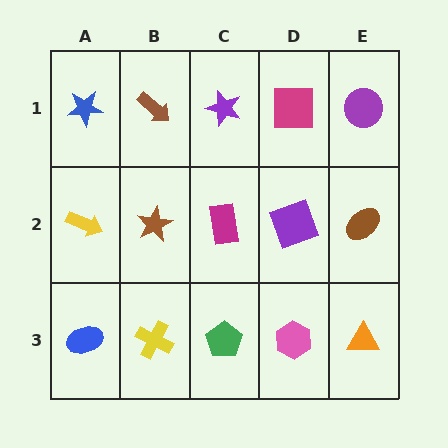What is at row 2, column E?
A brown ellipse.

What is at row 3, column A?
A blue ellipse.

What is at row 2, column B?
A brown star.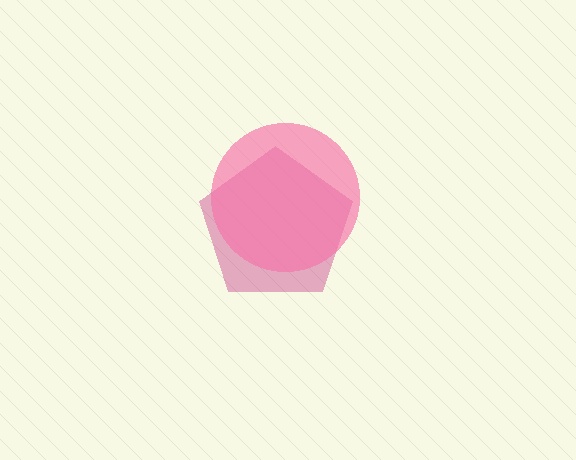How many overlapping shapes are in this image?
There are 2 overlapping shapes in the image.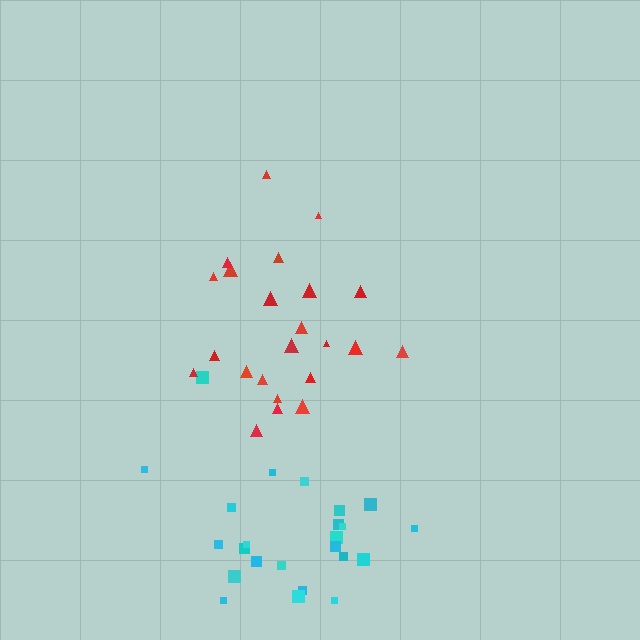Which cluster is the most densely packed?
Red.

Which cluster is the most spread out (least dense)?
Cyan.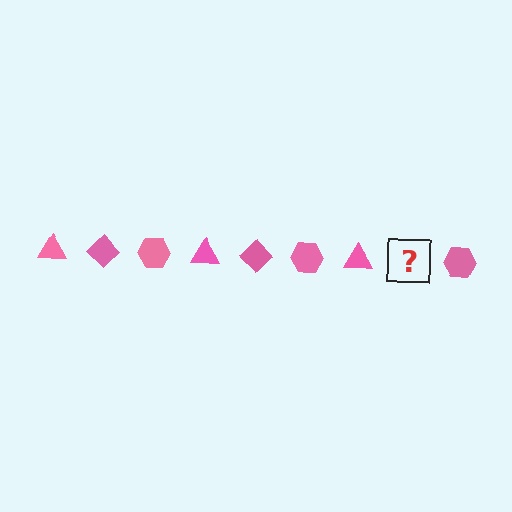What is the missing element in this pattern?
The missing element is a pink diamond.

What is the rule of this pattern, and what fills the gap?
The rule is that the pattern cycles through triangle, diamond, hexagon shapes in pink. The gap should be filled with a pink diamond.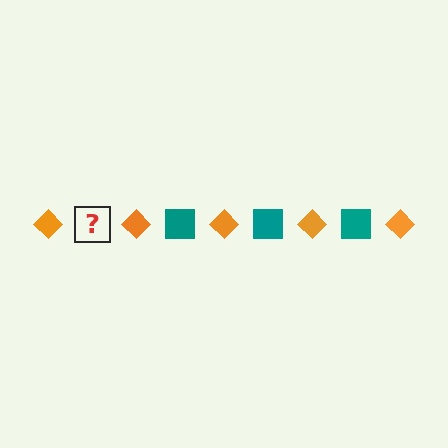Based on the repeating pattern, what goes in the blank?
The blank should be a teal square.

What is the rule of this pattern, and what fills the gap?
The rule is that the pattern alternates between orange diamond and teal square. The gap should be filled with a teal square.